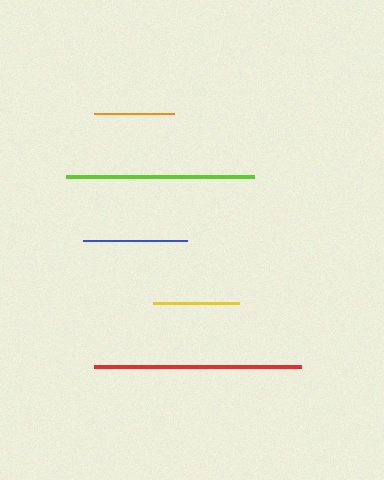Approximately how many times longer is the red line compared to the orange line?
The red line is approximately 2.6 times the length of the orange line.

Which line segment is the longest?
The red line is the longest at approximately 207 pixels.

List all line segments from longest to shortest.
From longest to shortest: red, lime, blue, yellow, orange.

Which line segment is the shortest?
The orange line is the shortest at approximately 80 pixels.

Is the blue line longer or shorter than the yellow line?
The blue line is longer than the yellow line.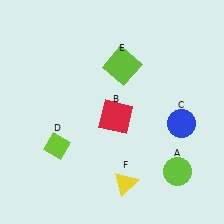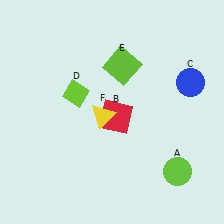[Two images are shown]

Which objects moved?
The objects that moved are: the blue circle (C), the lime diamond (D), the yellow triangle (F).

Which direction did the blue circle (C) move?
The blue circle (C) moved up.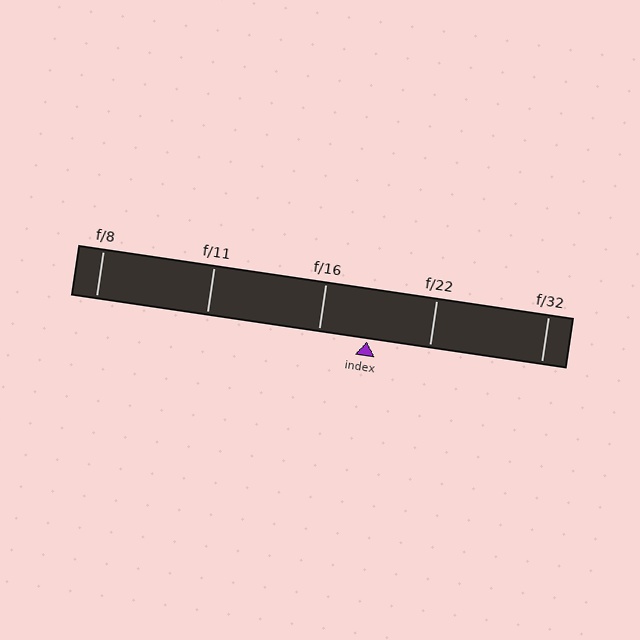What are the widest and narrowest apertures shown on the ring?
The widest aperture shown is f/8 and the narrowest is f/32.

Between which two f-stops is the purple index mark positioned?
The index mark is between f/16 and f/22.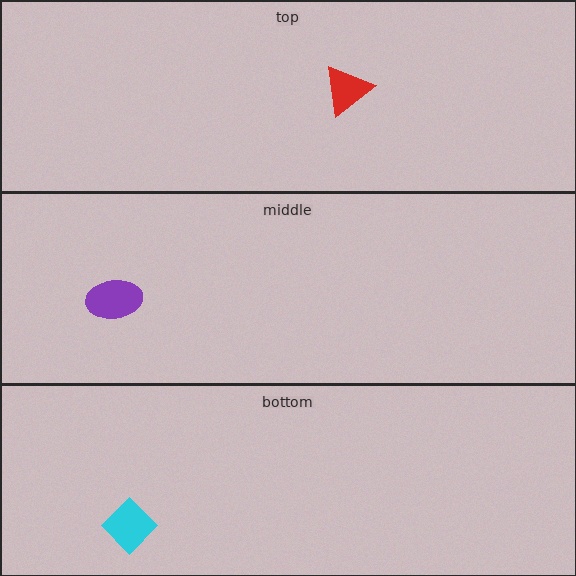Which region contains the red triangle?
The top region.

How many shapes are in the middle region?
1.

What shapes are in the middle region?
The purple ellipse.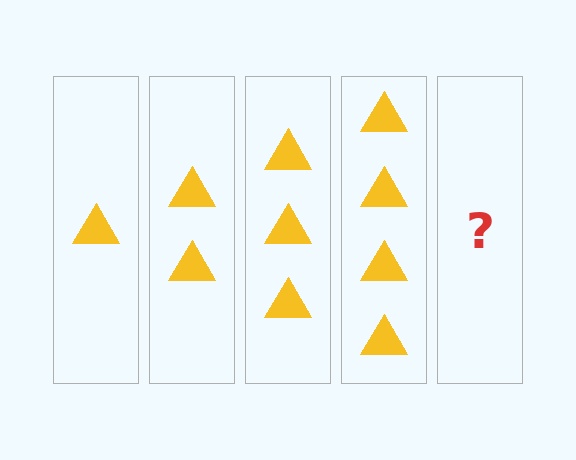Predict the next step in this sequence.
The next step is 5 triangles.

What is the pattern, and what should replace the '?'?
The pattern is that each step adds one more triangle. The '?' should be 5 triangles.